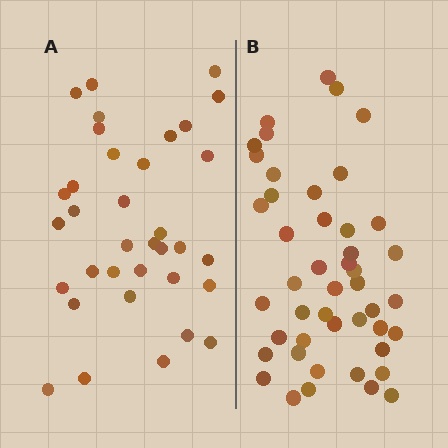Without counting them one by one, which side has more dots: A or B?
Region B (the right region) has more dots.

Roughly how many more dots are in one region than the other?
Region B has roughly 12 or so more dots than region A.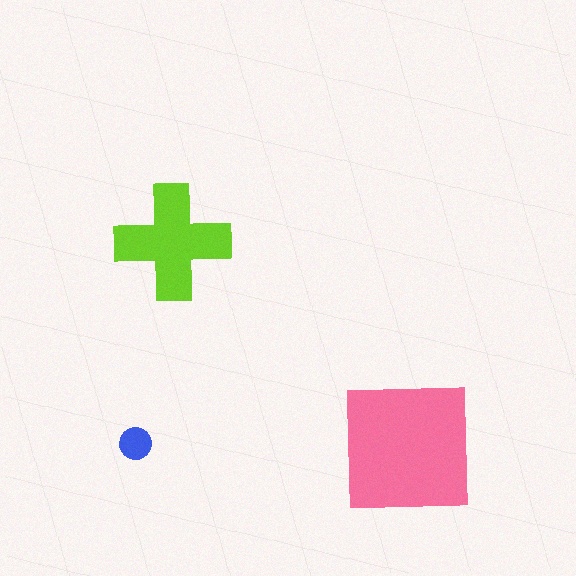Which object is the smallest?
The blue circle.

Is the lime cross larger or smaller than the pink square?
Smaller.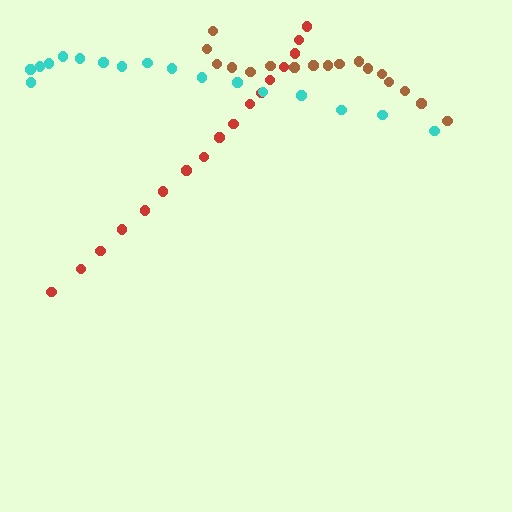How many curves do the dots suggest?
There are 3 distinct paths.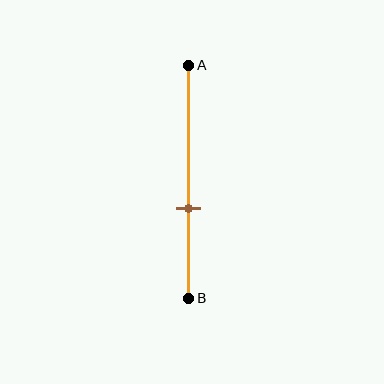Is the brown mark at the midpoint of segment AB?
No, the mark is at about 60% from A, not at the 50% midpoint.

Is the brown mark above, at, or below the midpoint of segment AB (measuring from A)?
The brown mark is below the midpoint of segment AB.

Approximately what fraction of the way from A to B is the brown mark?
The brown mark is approximately 60% of the way from A to B.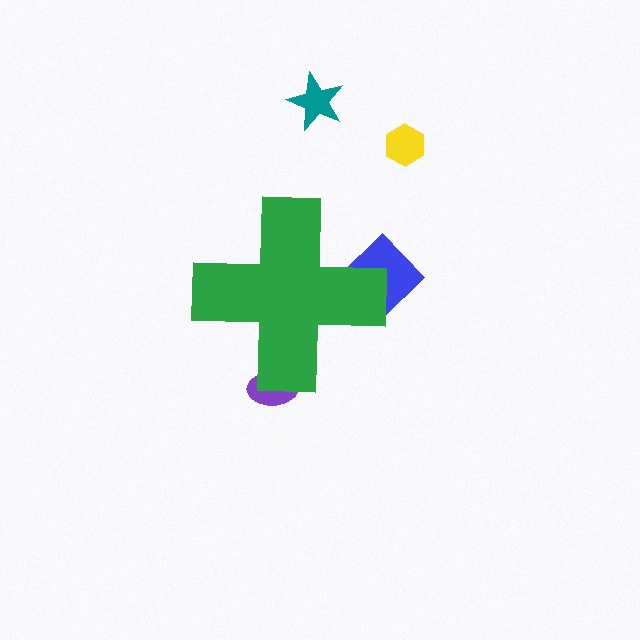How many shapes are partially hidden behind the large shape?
2 shapes are partially hidden.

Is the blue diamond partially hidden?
Yes, the blue diamond is partially hidden behind the green cross.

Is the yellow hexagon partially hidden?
No, the yellow hexagon is fully visible.